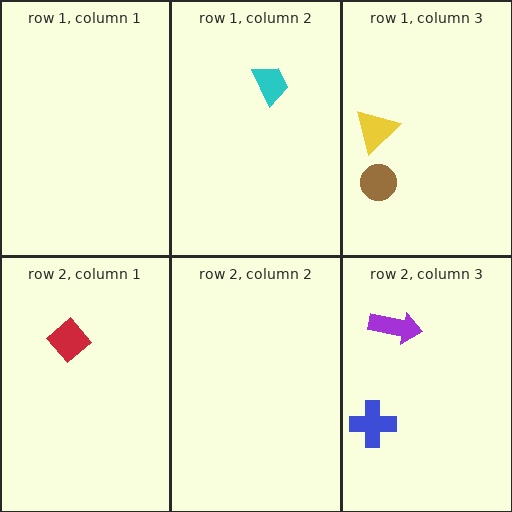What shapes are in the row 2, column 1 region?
The red diamond.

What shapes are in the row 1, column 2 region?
The cyan trapezoid.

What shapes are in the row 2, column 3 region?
The blue cross, the purple arrow.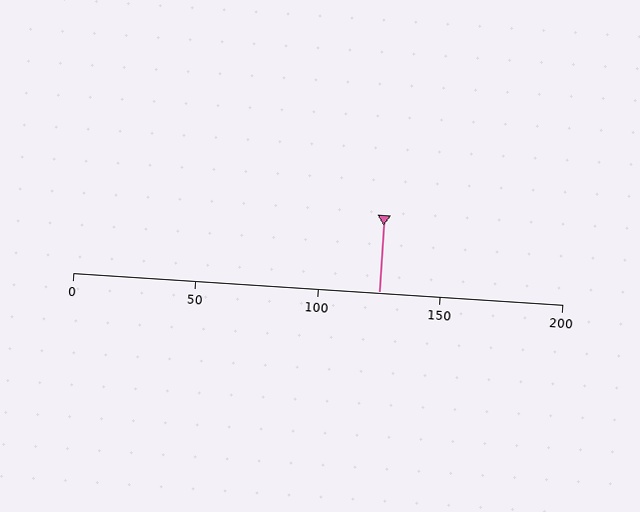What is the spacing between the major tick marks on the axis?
The major ticks are spaced 50 apart.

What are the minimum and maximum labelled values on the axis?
The axis runs from 0 to 200.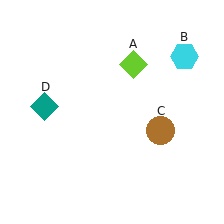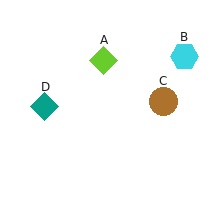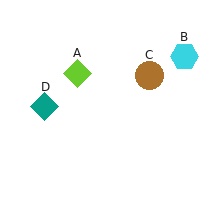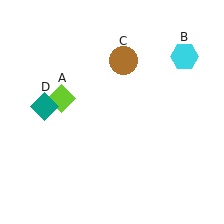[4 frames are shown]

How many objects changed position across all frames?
2 objects changed position: lime diamond (object A), brown circle (object C).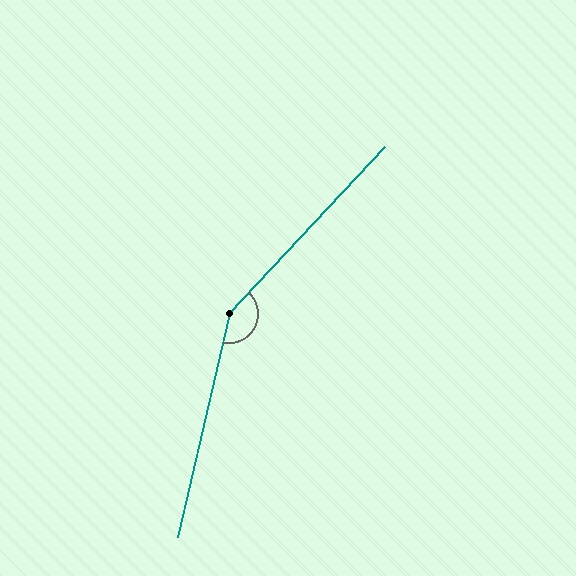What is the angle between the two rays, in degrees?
Approximately 150 degrees.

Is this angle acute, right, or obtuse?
It is obtuse.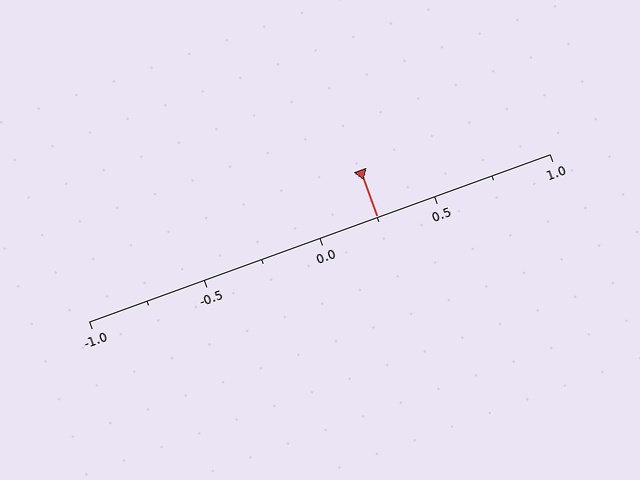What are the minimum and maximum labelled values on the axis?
The axis runs from -1.0 to 1.0.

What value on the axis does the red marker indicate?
The marker indicates approximately 0.25.